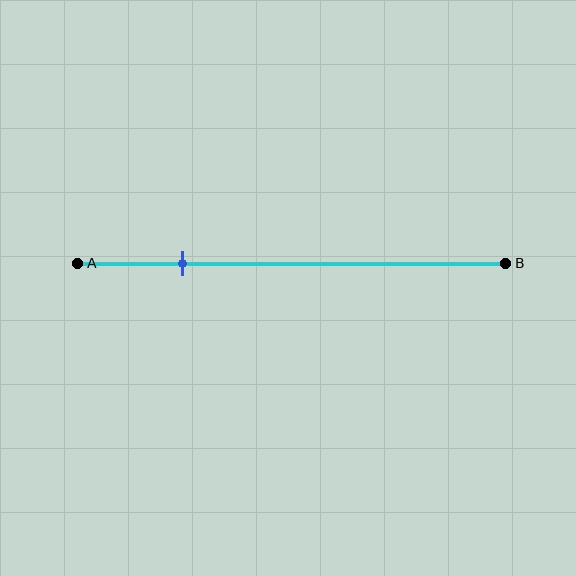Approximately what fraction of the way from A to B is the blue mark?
The blue mark is approximately 25% of the way from A to B.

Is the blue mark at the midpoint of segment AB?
No, the mark is at about 25% from A, not at the 50% midpoint.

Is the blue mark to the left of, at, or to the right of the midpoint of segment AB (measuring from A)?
The blue mark is to the left of the midpoint of segment AB.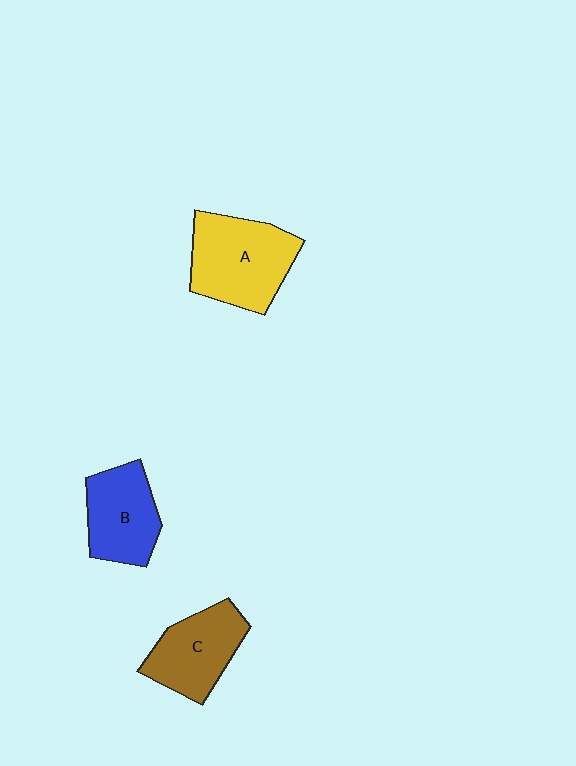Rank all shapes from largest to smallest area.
From largest to smallest: A (yellow), C (brown), B (blue).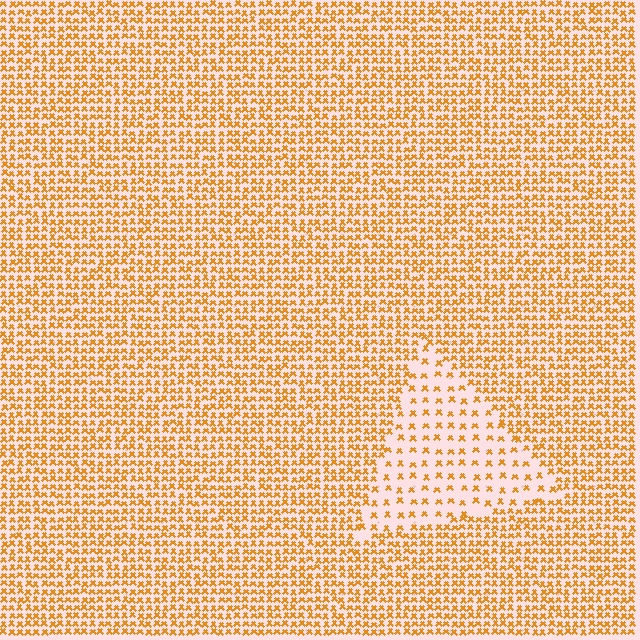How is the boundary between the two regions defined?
The boundary is defined by a change in element density (approximately 2.5x ratio). All elements are the same color, size, and shape.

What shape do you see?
I see a triangle.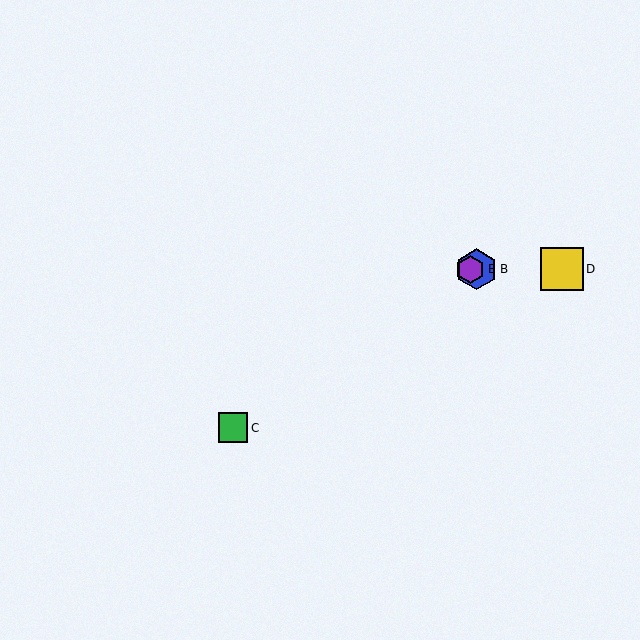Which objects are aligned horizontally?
Objects A, B, D, E are aligned horizontally.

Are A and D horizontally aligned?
Yes, both are at y≈269.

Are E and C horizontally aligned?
No, E is at y≈269 and C is at y≈428.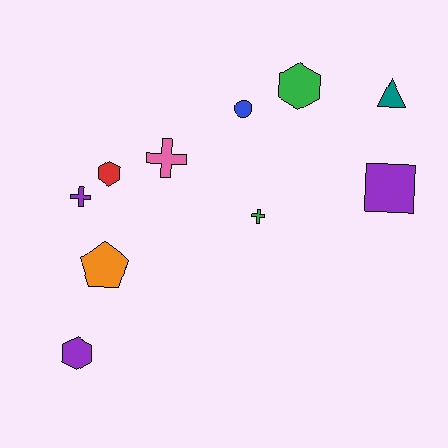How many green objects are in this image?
There are 2 green objects.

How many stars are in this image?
There are no stars.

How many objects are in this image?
There are 10 objects.